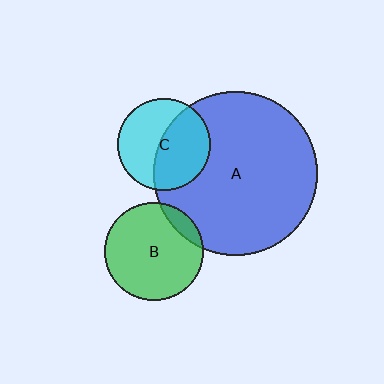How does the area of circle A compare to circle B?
Approximately 2.8 times.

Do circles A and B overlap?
Yes.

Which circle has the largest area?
Circle A (blue).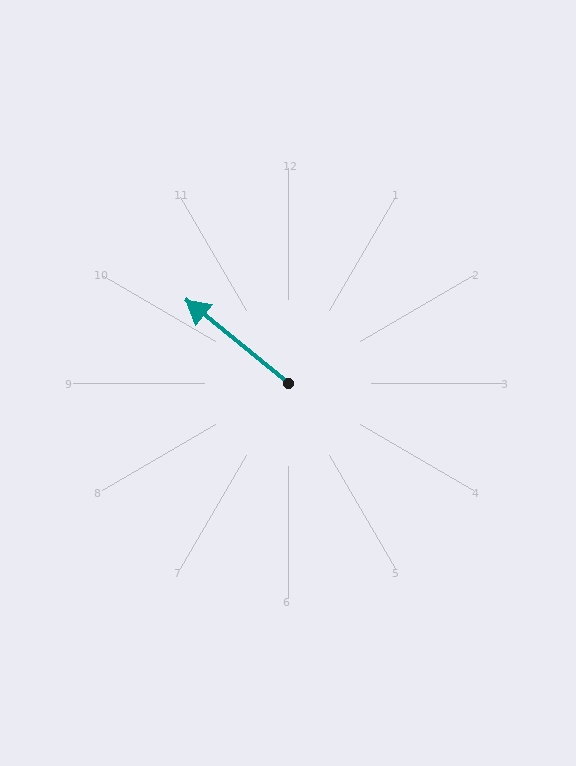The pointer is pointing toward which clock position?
Roughly 10 o'clock.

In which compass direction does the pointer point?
Northwest.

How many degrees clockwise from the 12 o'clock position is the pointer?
Approximately 309 degrees.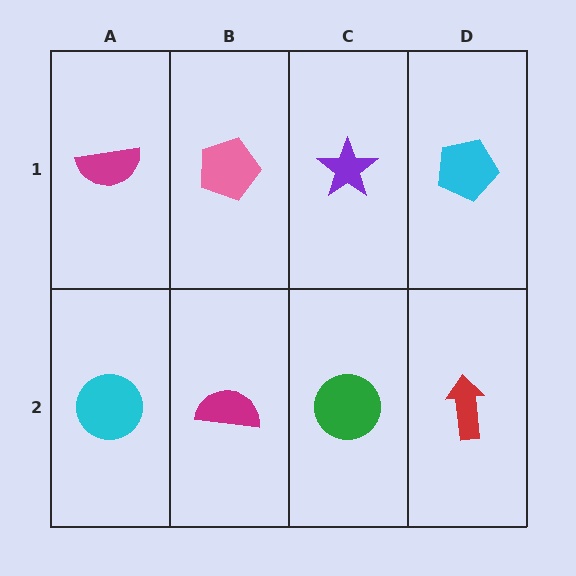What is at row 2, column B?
A magenta semicircle.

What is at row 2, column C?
A green circle.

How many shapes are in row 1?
4 shapes.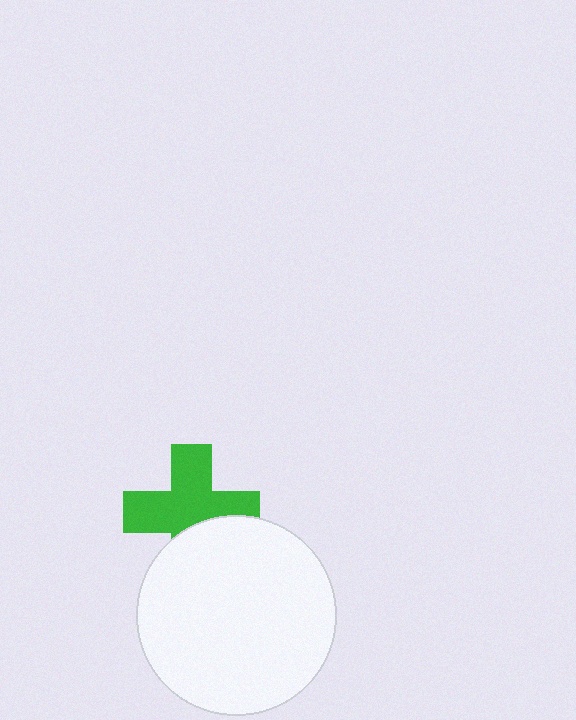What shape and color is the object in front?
The object in front is a white circle.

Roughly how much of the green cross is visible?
Most of it is visible (roughly 69%).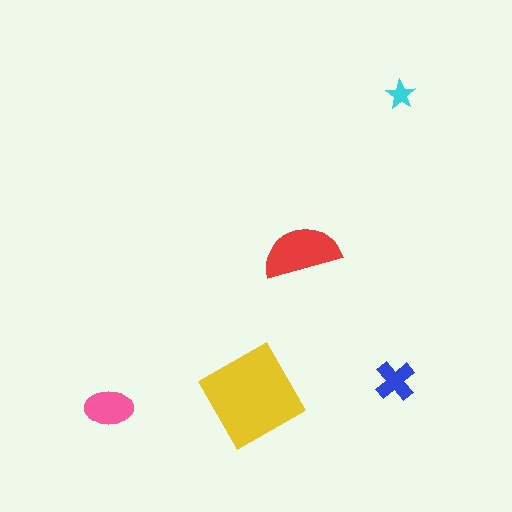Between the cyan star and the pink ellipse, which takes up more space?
The pink ellipse.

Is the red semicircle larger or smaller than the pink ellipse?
Larger.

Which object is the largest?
The yellow diamond.